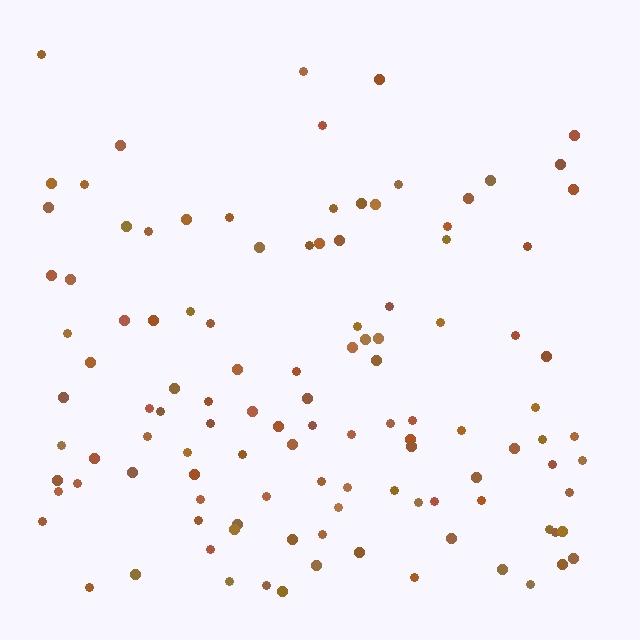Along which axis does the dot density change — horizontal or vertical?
Vertical.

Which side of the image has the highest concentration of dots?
The bottom.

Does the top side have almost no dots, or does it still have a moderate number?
Still a moderate number, just noticeably fewer than the bottom.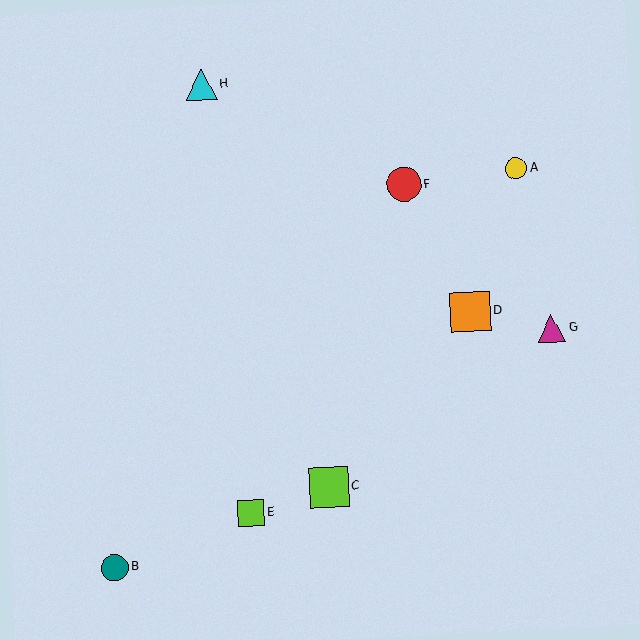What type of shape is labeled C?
Shape C is a lime square.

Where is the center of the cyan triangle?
The center of the cyan triangle is at (201, 85).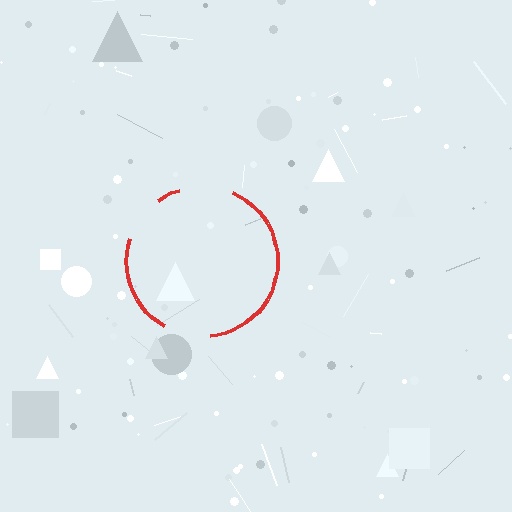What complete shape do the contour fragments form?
The contour fragments form a circle.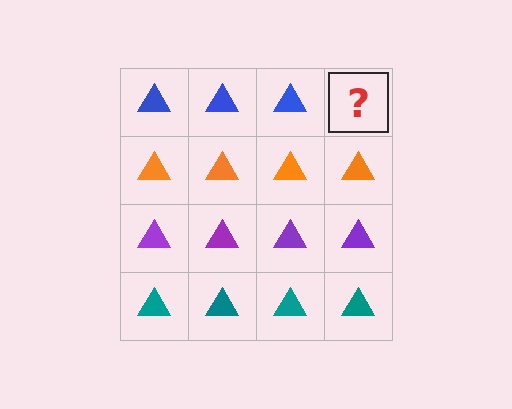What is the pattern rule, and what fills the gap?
The rule is that each row has a consistent color. The gap should be filled with a blue triangle.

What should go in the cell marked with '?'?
The missing cell should contain a blue triangle.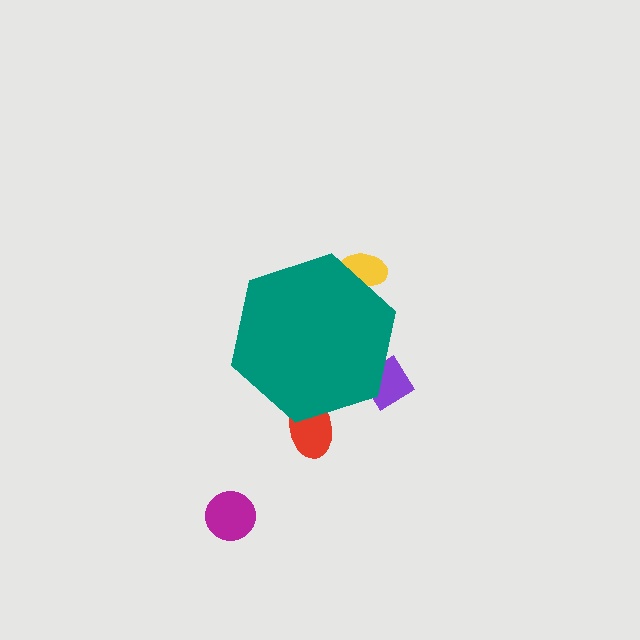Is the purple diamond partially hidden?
Yes, the purple diamond is partially hidden behind the teal hexagon.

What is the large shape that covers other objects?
A teal hexagon.